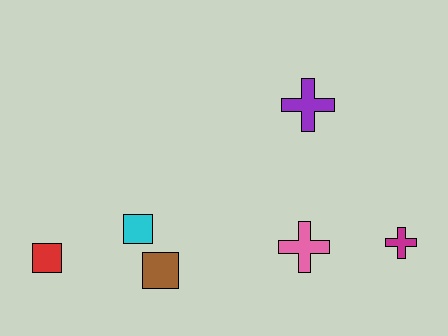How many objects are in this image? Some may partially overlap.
There are 6 objects.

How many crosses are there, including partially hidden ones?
There are 3 crosses.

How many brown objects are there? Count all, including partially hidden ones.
There is 1 brown object.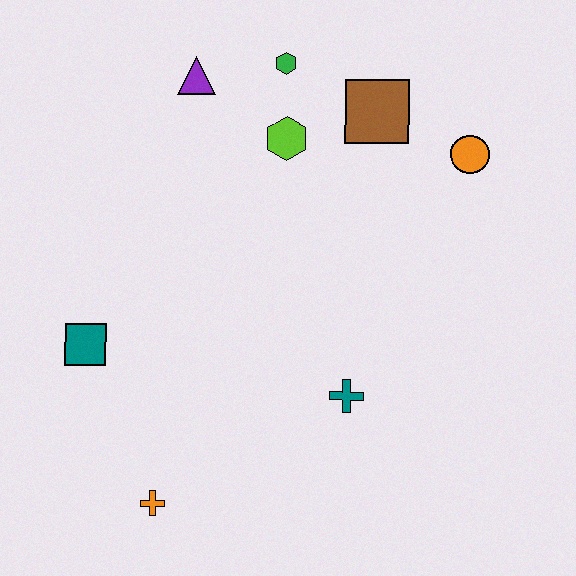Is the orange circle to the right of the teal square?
Yes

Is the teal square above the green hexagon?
No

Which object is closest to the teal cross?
The orange cross is closest to the teal cross.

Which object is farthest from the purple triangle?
The orange cross is farthest from the purple triangle.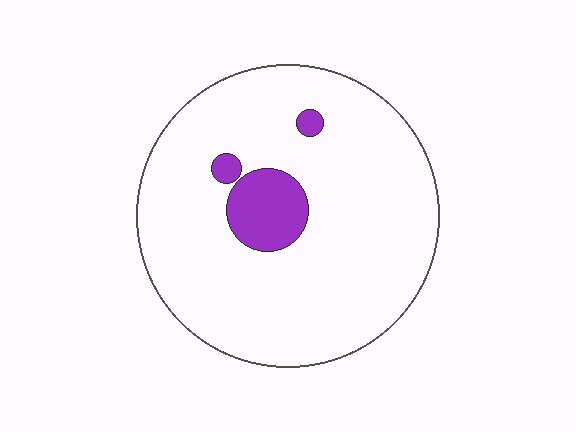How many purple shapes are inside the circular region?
3.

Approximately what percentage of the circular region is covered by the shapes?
Approximately 10%.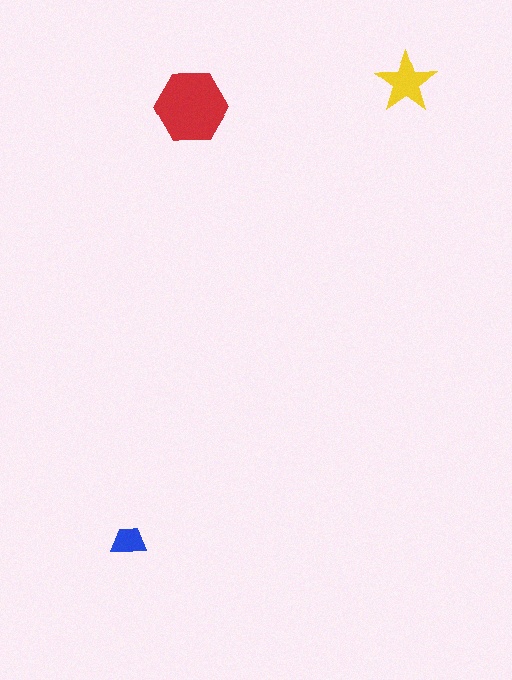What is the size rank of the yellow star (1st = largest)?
2nd.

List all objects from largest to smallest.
The red hexagon, the yellow star, the blue trapezoid.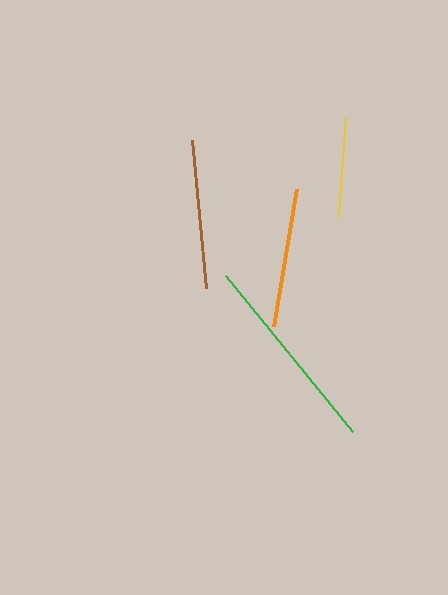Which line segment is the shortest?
The yellow line is the shortest at approximately 99 pixels.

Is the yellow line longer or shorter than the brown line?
The brown line is longer than the yellow line.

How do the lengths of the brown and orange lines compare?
The brown and orange lines are approximately the same length.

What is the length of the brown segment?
The brown segment is approximately 149 pixels long.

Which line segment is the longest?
The green line is the longest at approximately 201 pixels.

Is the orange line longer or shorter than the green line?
The green line is longer than the orange line.